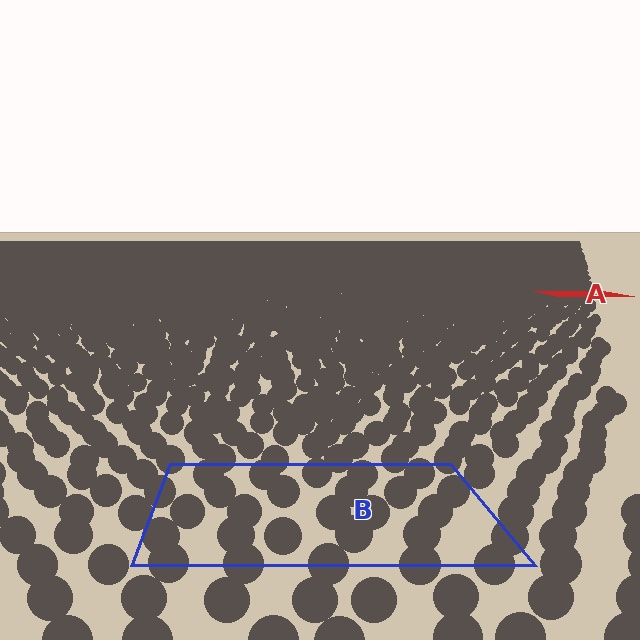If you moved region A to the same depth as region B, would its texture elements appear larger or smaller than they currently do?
They would appear larger. At a closer depth, the same texture elements are projected at a bigger on-screen size.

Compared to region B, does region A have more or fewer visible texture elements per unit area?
Region A has more texture elements per unit area — they are packed more densely because it is farther away.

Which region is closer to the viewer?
Region B is closer. The texture elements there are larger and more spread out.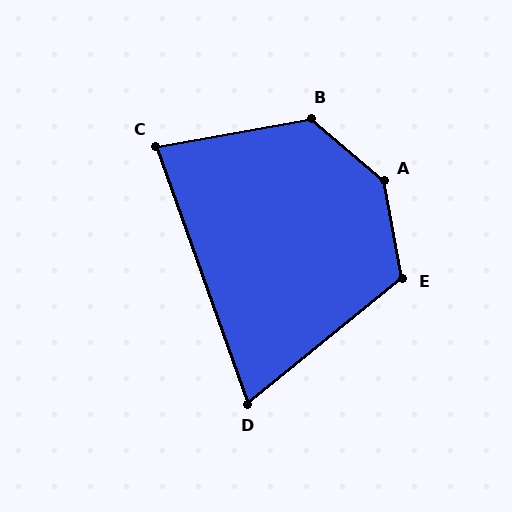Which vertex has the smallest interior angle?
D, at approximately 71 degrees.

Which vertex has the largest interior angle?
A, at approximately 142 degrees.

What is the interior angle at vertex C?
Approximately 81 degrees (acute).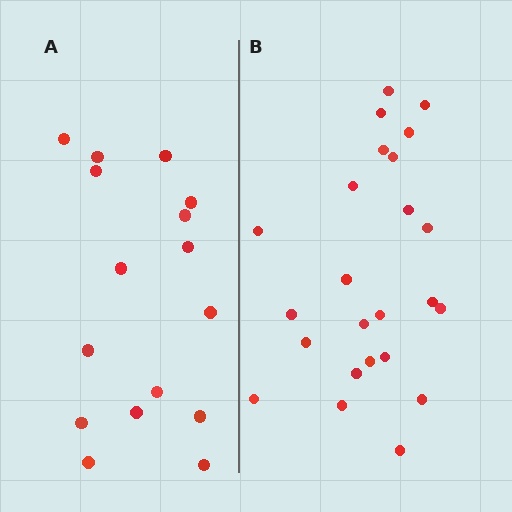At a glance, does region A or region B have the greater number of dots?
Region B (the right region) has more dots.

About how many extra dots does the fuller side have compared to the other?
Region B has roughly 8 or so more dots than region A.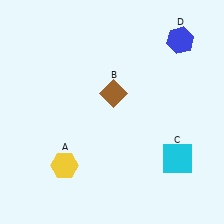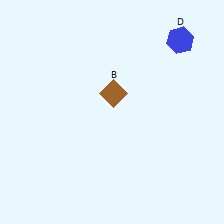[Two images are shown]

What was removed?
The yellow hexagon (A), the cyan square (C) were removed in Image 2.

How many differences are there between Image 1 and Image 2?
There are 2 differences between the two images.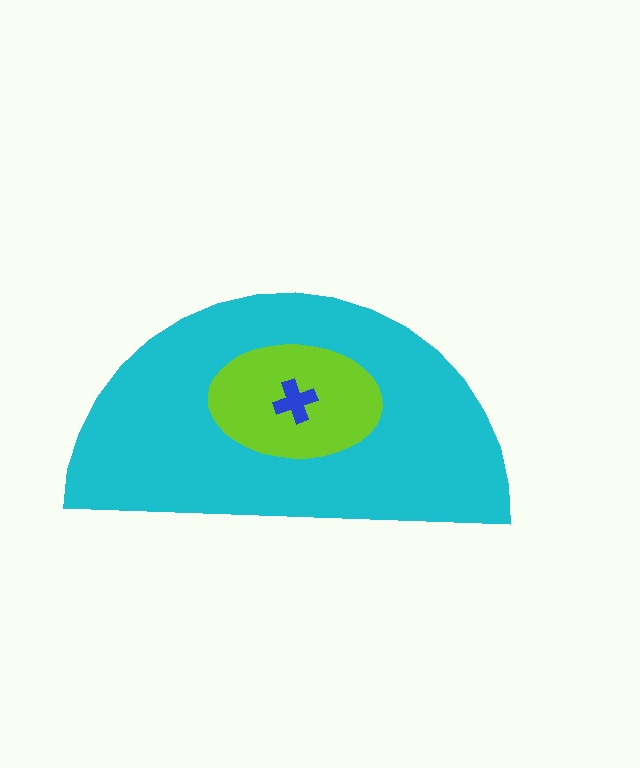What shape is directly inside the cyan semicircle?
The lime ellipse.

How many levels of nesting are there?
3.